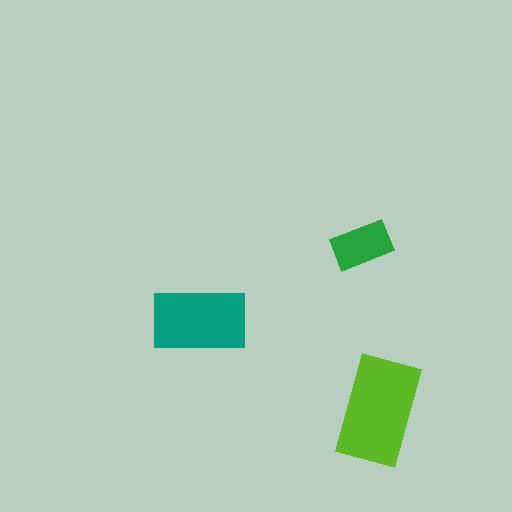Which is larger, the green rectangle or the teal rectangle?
The teal one.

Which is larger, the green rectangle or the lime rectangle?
The lime one.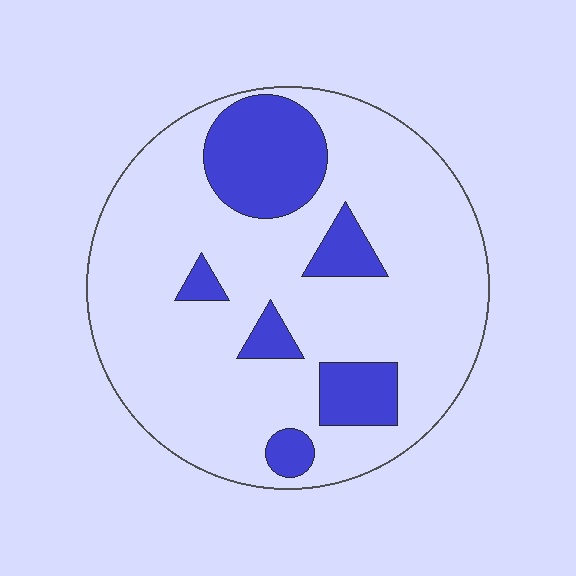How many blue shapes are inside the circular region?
6.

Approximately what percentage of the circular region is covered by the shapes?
Approximately 20%.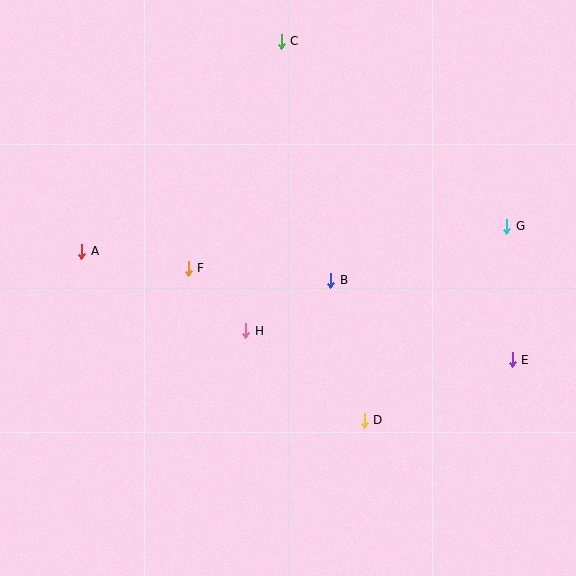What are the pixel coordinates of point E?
Point E is at (512, 360).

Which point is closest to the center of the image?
Point B at (331, 280) is closest to the center.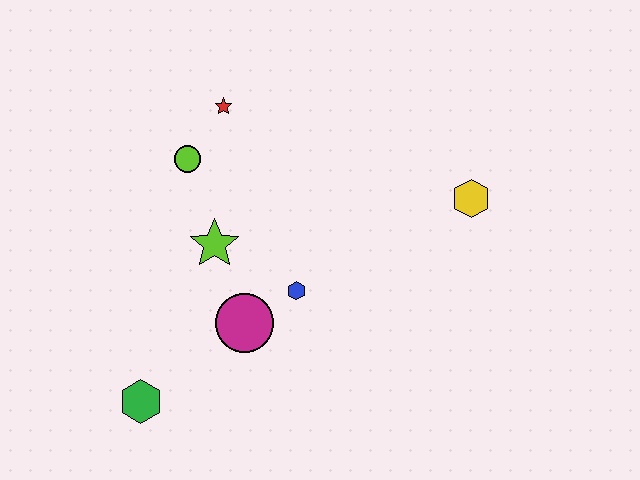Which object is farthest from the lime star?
The yellow hexagon is farthest from the lime star.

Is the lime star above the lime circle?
No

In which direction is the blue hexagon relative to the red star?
The blue hexagon is below the red star.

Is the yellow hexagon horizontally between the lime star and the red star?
No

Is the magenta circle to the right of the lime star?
Yes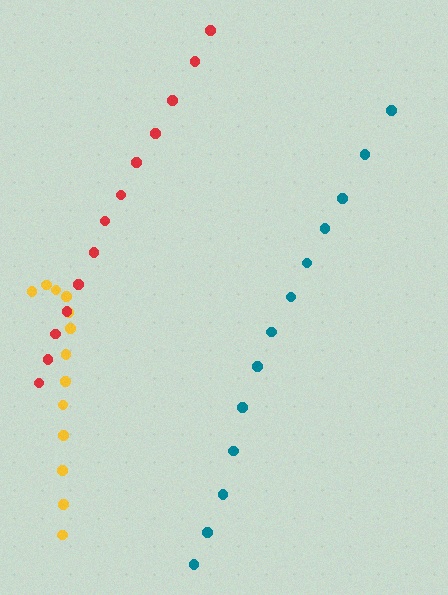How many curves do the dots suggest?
There are 3 distinct paths.